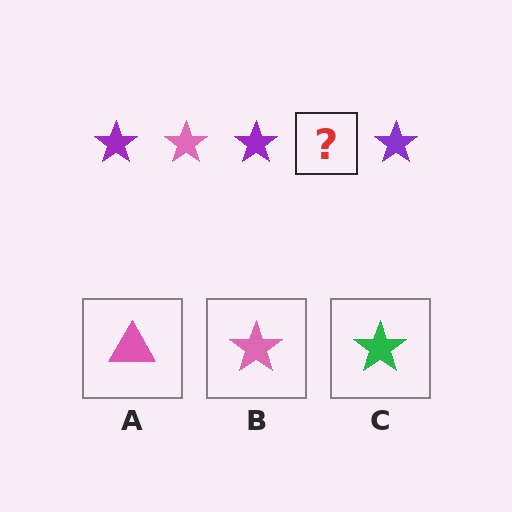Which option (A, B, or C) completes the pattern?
B.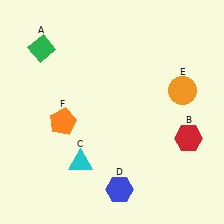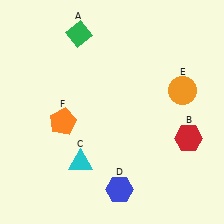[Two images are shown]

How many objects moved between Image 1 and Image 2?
1 object moved between the two images.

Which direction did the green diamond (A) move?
The green diamond (A) moved right.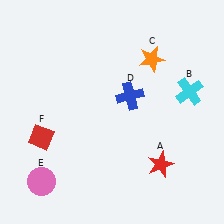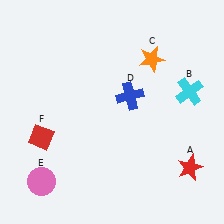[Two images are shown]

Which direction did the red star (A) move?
The red star (A) moved right.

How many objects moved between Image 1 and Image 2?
1 object moved between the two images.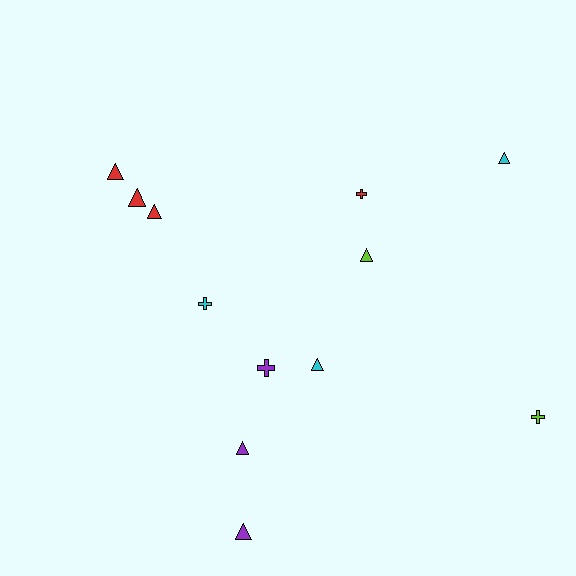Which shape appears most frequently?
Triangle, with 8 objects.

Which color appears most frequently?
Red, with 4 objects.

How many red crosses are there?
There is 1 red cross.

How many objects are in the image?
There are 12 objects.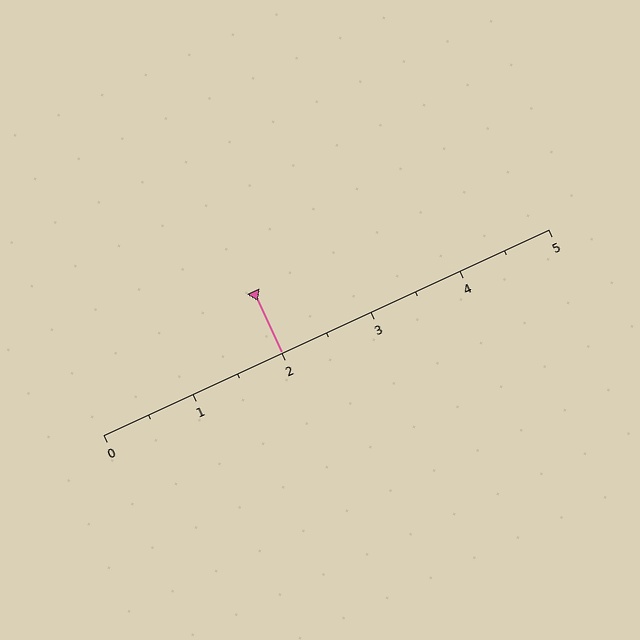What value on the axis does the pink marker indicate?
The marker indicates approximately 2.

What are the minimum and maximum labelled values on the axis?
The axis runs from 0 to 5.